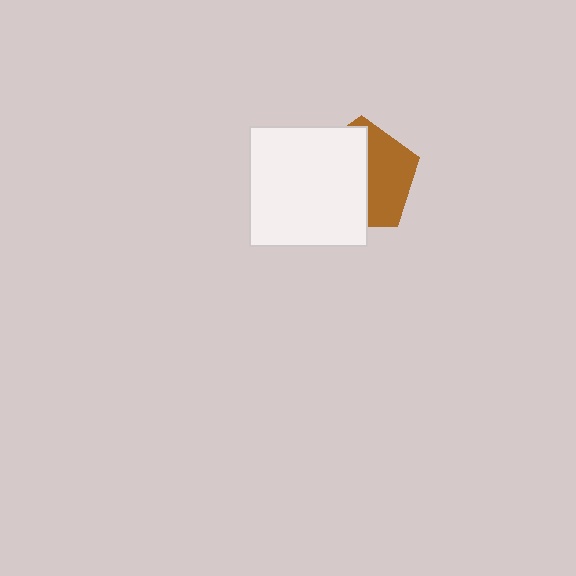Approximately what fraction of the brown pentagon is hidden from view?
Roughly 56% of the brown pentagon is hidden behind the white rectangle.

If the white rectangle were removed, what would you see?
You would see the complete brown pentagon.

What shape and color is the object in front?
The object in front is a white rectangle.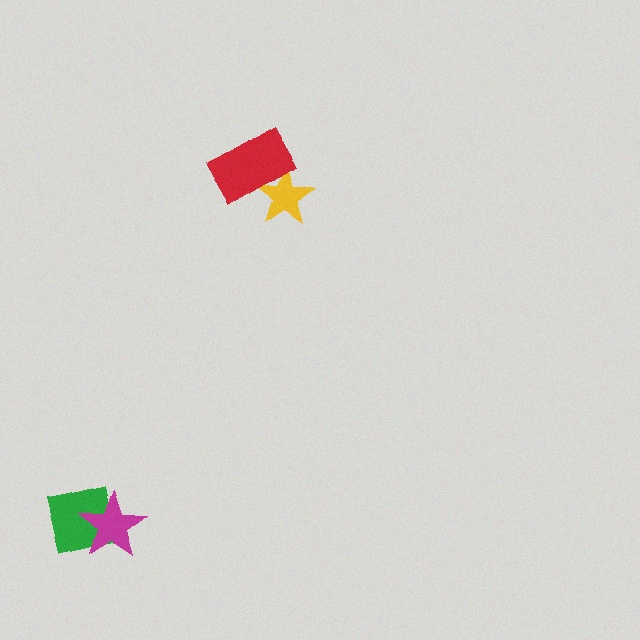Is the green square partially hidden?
Yes, it is partially covered by another shape.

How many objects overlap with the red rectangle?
1 object overlaps with the red rectangle.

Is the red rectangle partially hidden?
No, no other shape covers it.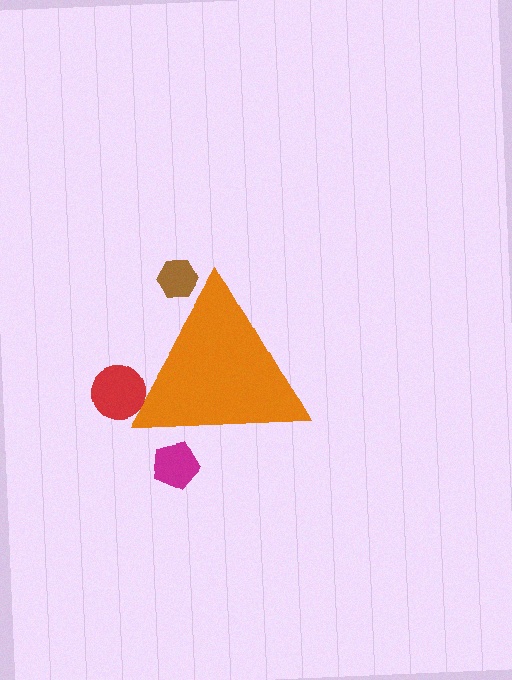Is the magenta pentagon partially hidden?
Yes, the magenta pentagon is partially hidden behind the orange triangle.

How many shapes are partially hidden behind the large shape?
3 shapes are partially hidden.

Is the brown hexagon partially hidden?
Yes, the brown hexagon is partially hidden behind the orange triangle.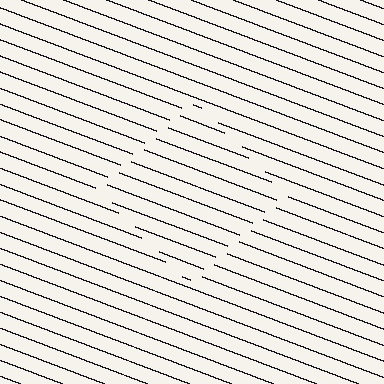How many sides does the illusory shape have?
4 sides — the line-ends trace a square.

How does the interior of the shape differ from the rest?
The interior of the shape contains the same grating, shifted by half a period — the contour is defined by the phase discontinuity where line-ends from the inner and outer gratings abut.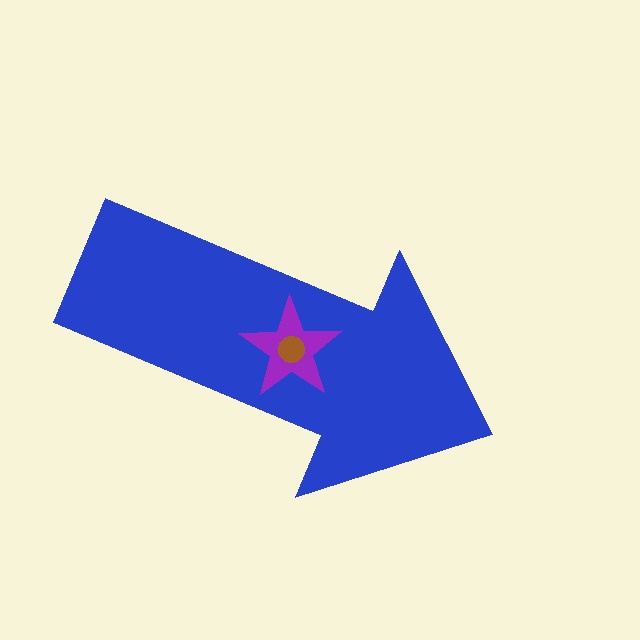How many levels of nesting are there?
3.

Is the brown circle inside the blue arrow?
Yes.